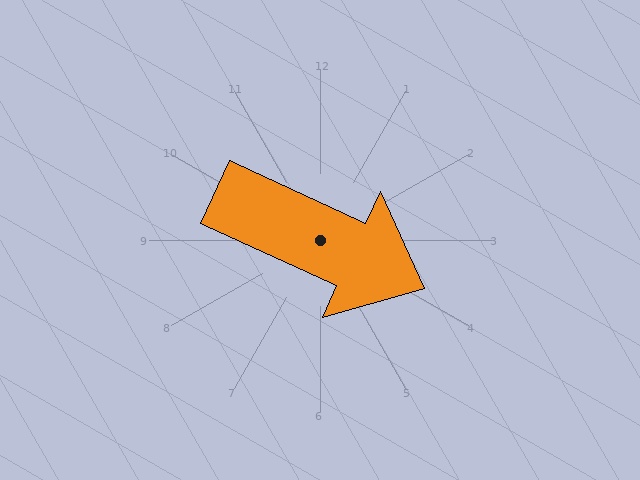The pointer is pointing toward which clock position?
Roughly 4 o'clock.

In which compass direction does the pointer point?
Southeast.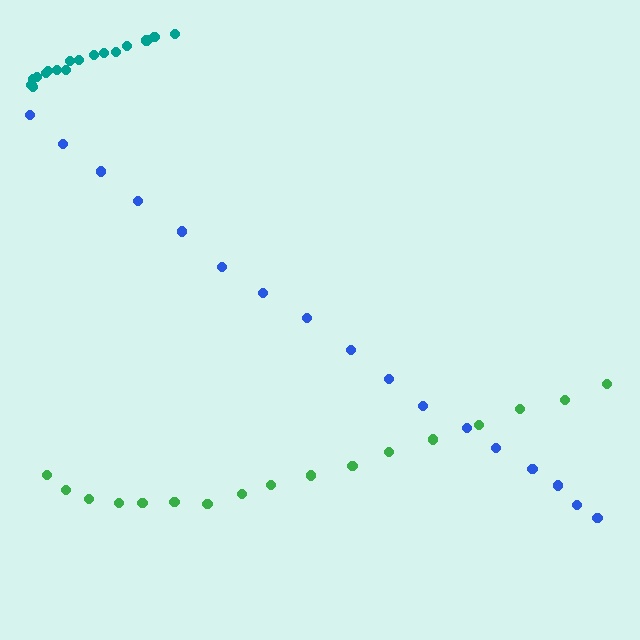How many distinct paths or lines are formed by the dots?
There are 3 distinct paths.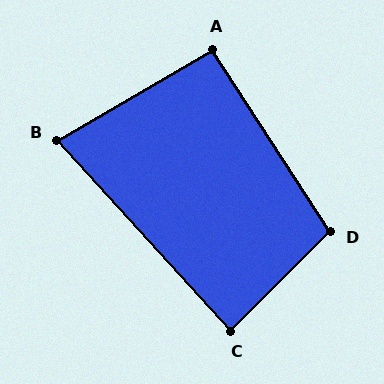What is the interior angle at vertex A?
Approximately 92 degrees (approximately right).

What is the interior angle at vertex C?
Approximately 88 degrees (approximately right).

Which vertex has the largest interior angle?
D, at approximately 102 degrees.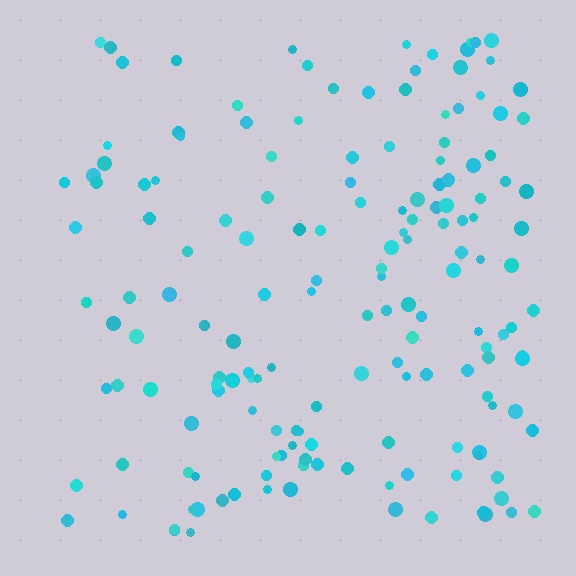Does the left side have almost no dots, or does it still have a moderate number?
Still a moderate number, just noticeably fewer than the right.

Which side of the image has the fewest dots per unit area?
The left.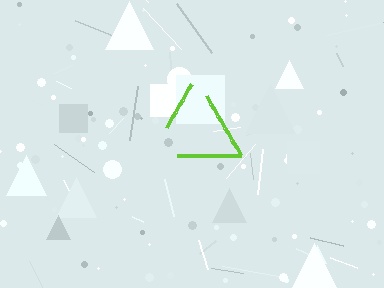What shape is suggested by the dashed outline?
The dashed outline suggests a triangle.